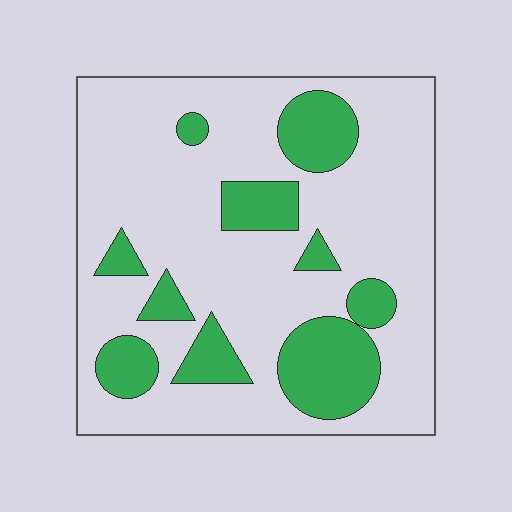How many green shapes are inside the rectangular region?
10.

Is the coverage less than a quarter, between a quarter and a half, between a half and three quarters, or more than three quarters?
Less than a quarter.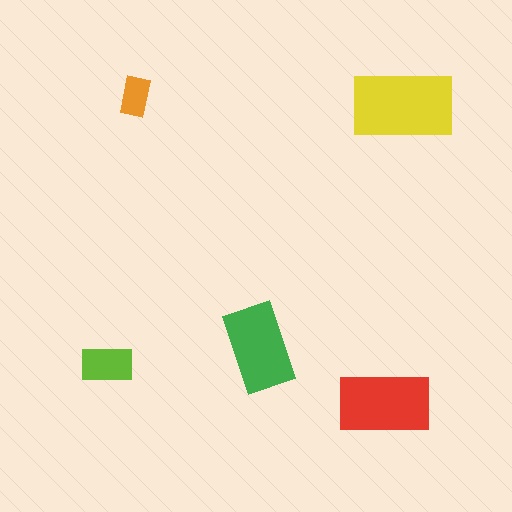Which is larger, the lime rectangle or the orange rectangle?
The lime one.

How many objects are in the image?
There are 5 objects in the image.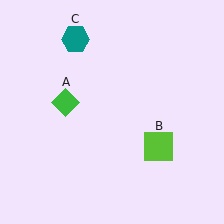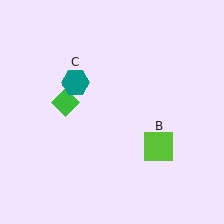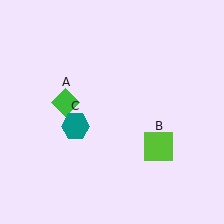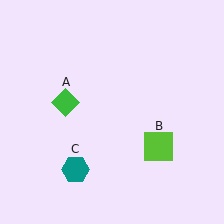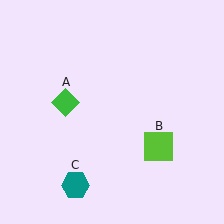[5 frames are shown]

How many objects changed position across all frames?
1 object changed position: teal hexagon (object C).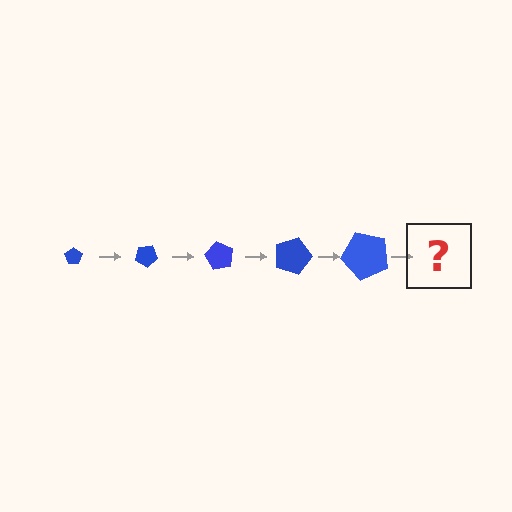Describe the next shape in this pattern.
It should be a pentagon, larger than the previous one and rotated 150 degrees from the start.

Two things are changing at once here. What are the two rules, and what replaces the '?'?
The two rules are that the pentagon grows larger each step and it rotates 30 degrees each step. The '?' should be a pentagon, larger than the previous one and rotated 150 degrees from the start.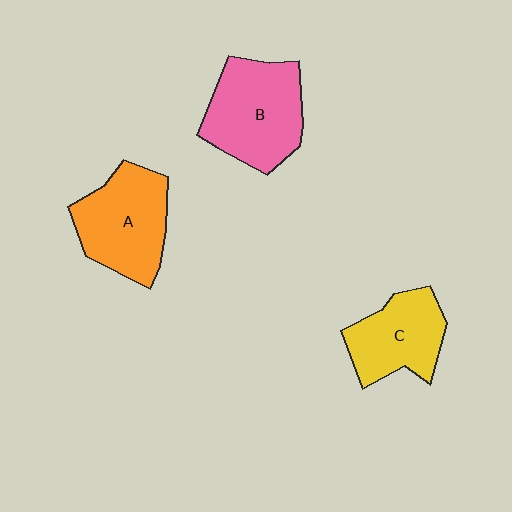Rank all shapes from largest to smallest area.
From largest to smallest: B (pink), A (orange), C (yellow).